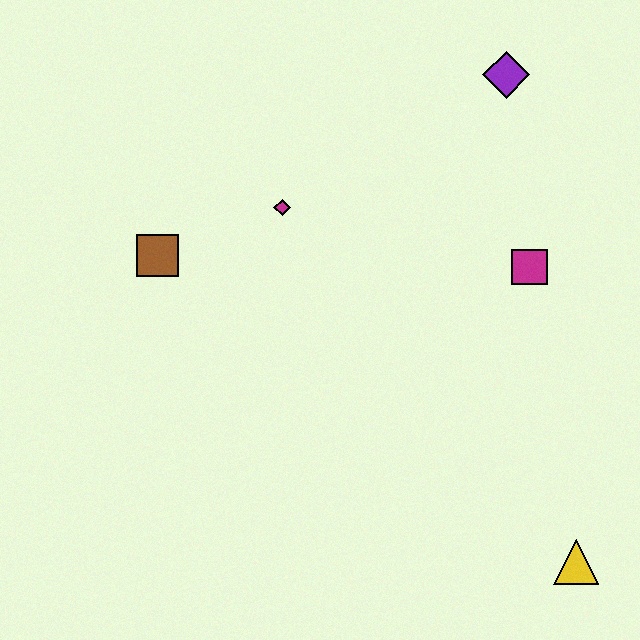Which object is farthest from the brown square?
The yellow triangle is farthest from the brown square.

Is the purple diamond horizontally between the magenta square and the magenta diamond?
Yes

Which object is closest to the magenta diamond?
The brown square is closest to the magenta diamond.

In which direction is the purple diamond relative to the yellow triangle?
The purple diamond is above the yellow triangle.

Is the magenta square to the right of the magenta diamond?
Yes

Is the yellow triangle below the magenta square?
Yes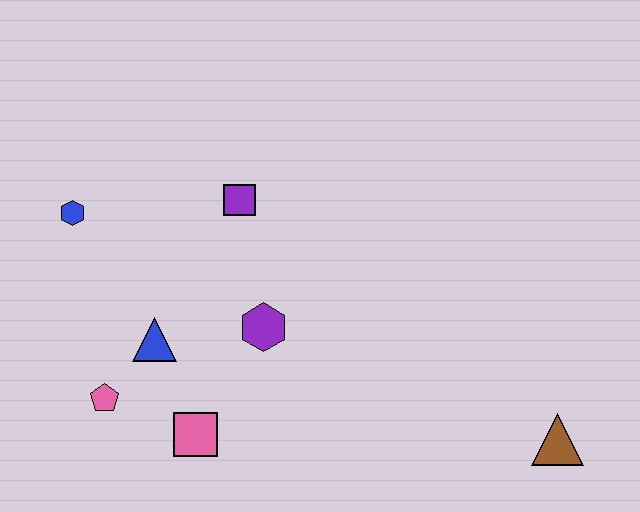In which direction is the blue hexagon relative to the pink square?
The blue hexagon is above the pink square.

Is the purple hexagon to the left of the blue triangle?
No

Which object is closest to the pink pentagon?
The blue triangle is closest to the pink pentagon.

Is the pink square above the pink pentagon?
No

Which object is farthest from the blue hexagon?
The brown triangle is farthest from the blue hexagon.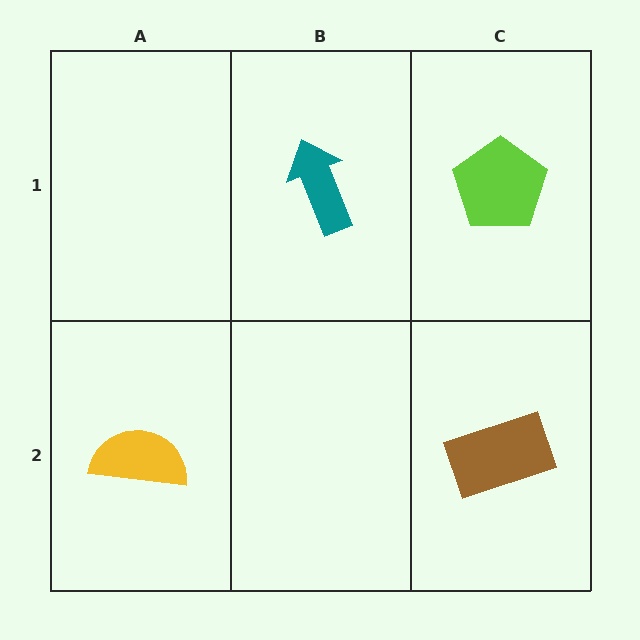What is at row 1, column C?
A lime pentagon.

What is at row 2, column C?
A brown rectangle.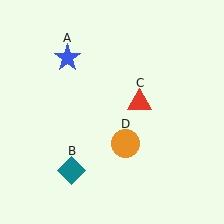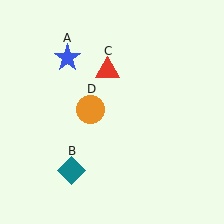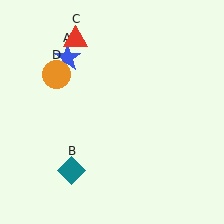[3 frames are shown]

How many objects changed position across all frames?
2 objects changed position: red triangle (object C), orange circle (object D).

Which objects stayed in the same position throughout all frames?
Blue star (object A) and teal diamond (object B) remained stationary.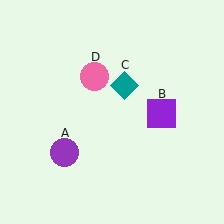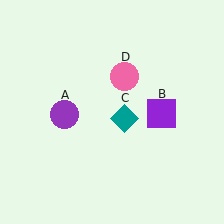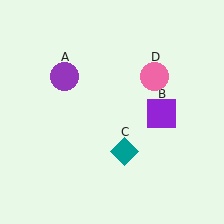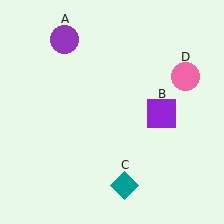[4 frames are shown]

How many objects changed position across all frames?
3 objects changed position: purple circle (object A), teal diamond (object C), pink circle (object D).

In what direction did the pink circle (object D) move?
The pink circle (object D) moved right.